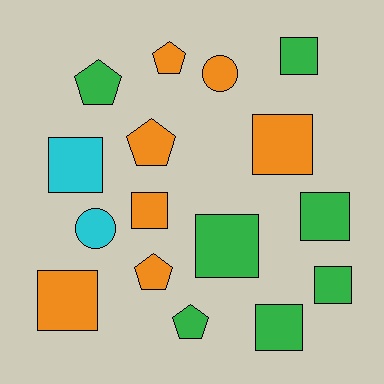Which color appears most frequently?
Orange, with 7 objects.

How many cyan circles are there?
There is 1 cyan circle.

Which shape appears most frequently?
Square, with 9 objects.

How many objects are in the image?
There are 16 objects.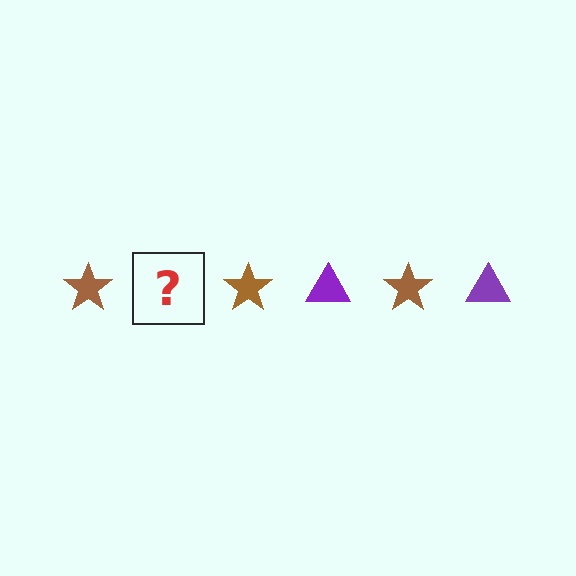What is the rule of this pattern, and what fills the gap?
The rule is that the pattern alternates between brown star and purple triangle. The gap should be filled with a purple triangle.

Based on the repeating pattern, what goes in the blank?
The blank should be a purple triangle.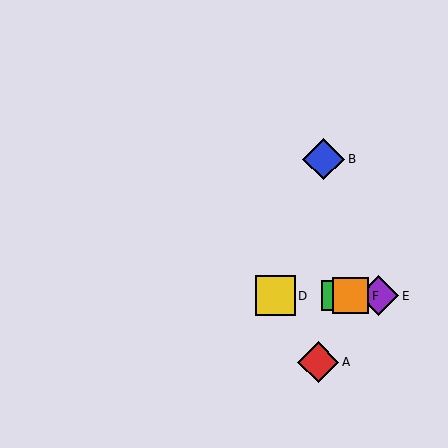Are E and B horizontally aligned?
No, E is at y≈296 and B is at y≈159.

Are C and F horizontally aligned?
Yes, both are at y≈296.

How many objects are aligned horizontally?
4 objects (C, D, E, F) are aligned horizontally.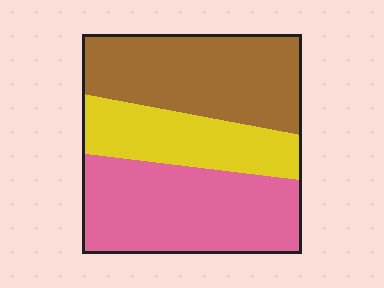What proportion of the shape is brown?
Brown covers around 35% of the shape.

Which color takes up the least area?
Yellow, at roughly 25%.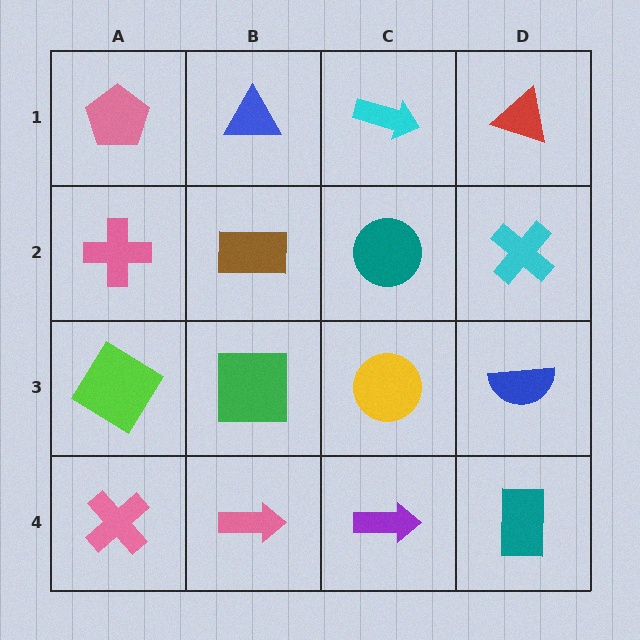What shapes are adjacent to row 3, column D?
A cyan cross (row 2, column D), a teal rectangle (row 4, column D), a yellow circle (row 3, column C).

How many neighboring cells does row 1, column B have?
3.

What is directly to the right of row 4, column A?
A pink arrow.